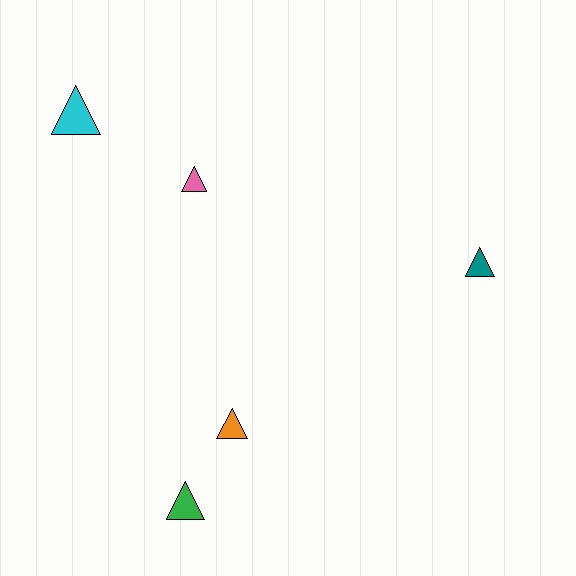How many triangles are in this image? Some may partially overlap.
There are 5 triangles.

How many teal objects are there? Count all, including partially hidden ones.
There is 1 teal object.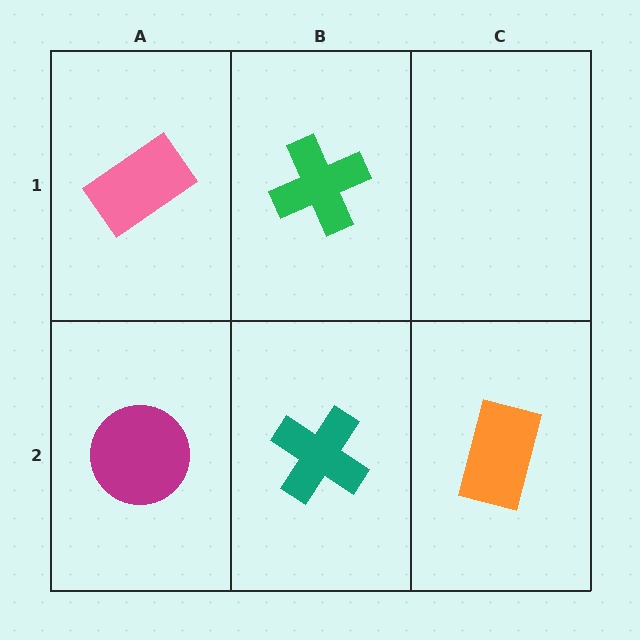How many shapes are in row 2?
3 shapes.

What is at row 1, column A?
A pink rectangle.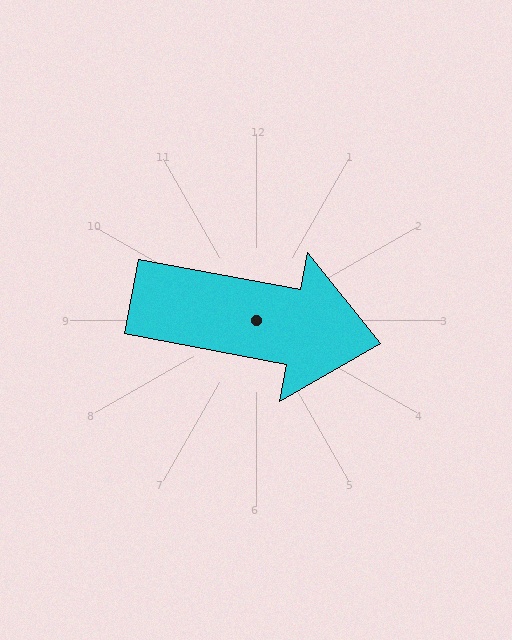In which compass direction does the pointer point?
East.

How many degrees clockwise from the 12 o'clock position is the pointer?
Approximately 101 degrees.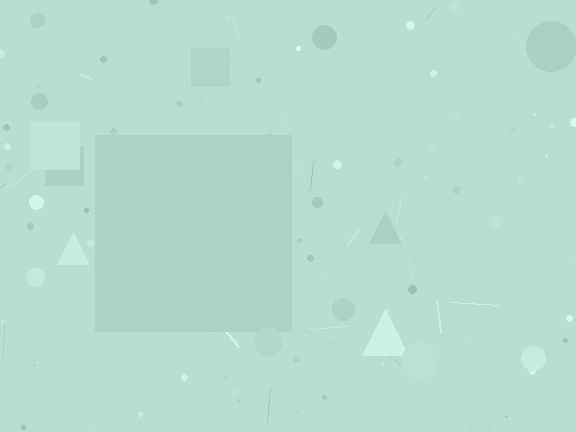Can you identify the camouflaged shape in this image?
The camouflaged shape is a square.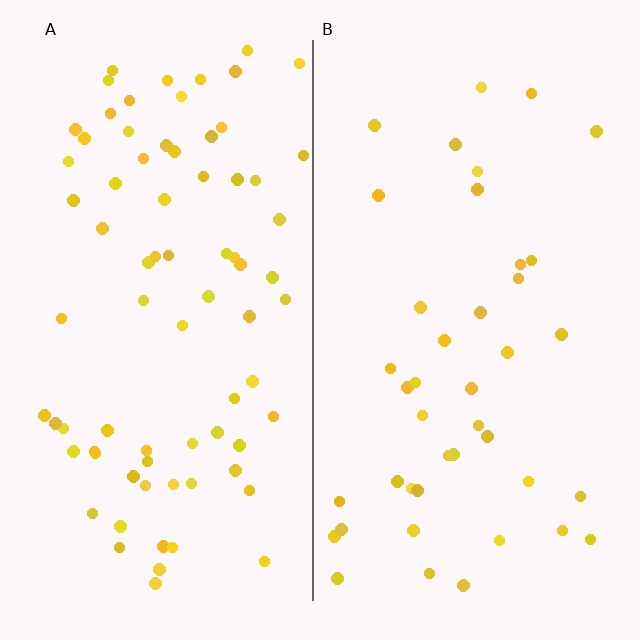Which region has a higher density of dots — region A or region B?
A (the left).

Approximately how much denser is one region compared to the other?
Approximately 1.9× — region A over region B.